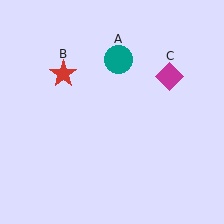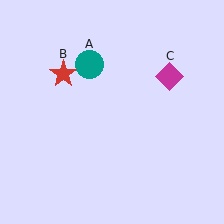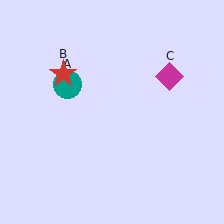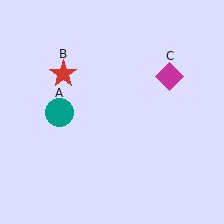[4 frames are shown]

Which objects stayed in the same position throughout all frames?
Red star (object B) and magenta diamond (object C) remained stationary.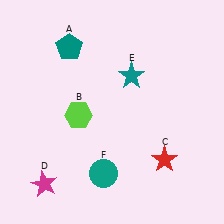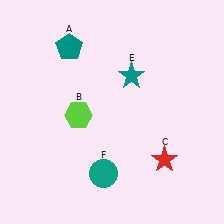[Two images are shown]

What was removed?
The magenta star (D) was removed in Image 2.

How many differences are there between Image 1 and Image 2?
There is 1 difference between the two images.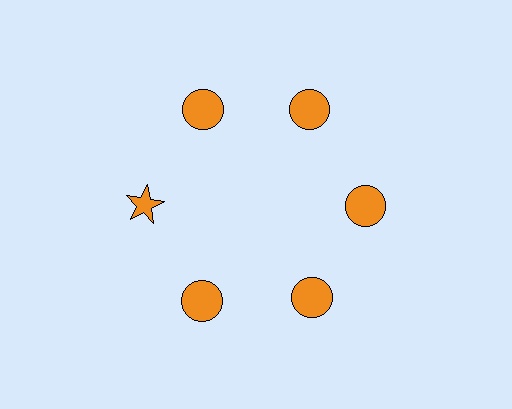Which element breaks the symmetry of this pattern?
The orange star at roughly the 9 o'clock position breaks the symmetry. All other shapes are orange circles.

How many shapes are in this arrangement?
There are 6 shapes arranged in a ring pattern.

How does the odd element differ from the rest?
It has a different shape: star instead of circle.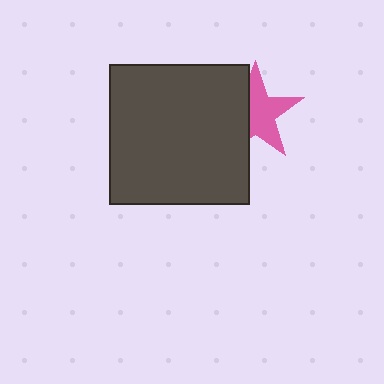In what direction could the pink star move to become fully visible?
The pink star could move right. That would shift it out from behind the dark gray square entirely.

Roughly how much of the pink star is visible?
About half of it is visible (roughly 62%).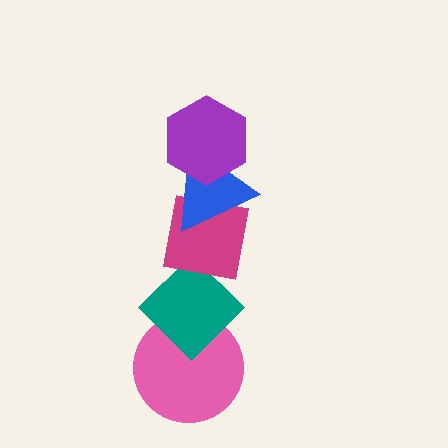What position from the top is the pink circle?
The pink circle is 5th from the top.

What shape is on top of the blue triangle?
The purple hexagon is on top of the blue triangle.